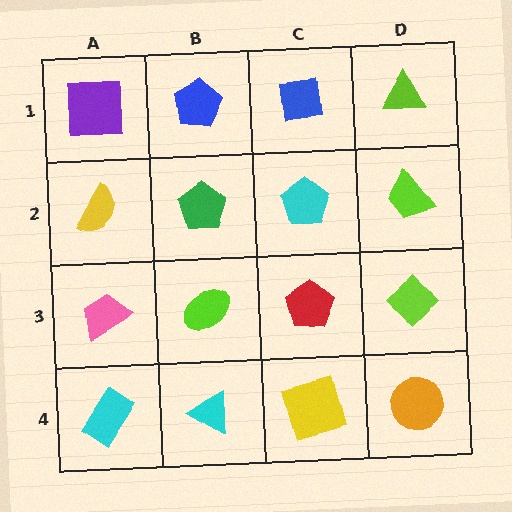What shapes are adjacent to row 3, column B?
A green pentagon (row 2, column B), a cyan triangle (row 4, column B), a pink trapezoid (row 3, column A), a red pentagon (row 3, column C).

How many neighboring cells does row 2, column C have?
4.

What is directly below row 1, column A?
A yellow semicircle.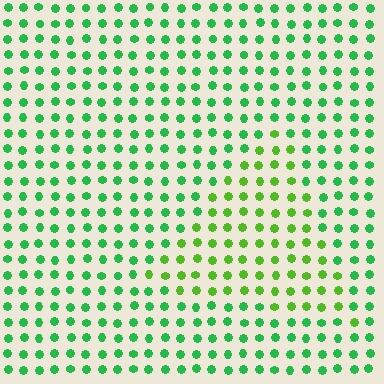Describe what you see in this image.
The image is filled with small green elements in a uniform arrangement. A triangle-shaped region is visible where the elements are tinted to a slightly different hue, forming a subtle color boundary.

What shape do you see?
I see a triangle.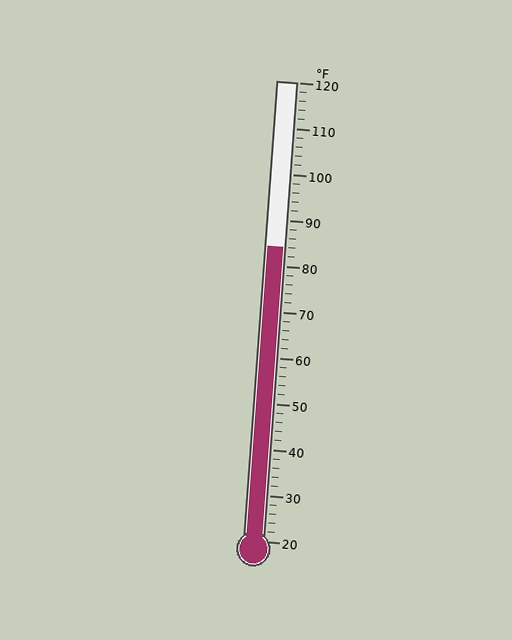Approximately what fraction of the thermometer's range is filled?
The thermometer is filled to approximately 65% of its range.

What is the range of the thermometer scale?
The thermometer scale ranges from 20°F to 120°F.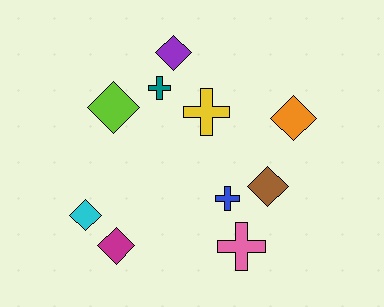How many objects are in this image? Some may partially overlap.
There are 10 objects.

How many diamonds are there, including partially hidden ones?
There are 6 diamonds.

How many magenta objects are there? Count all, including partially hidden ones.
There is 1 magenta object.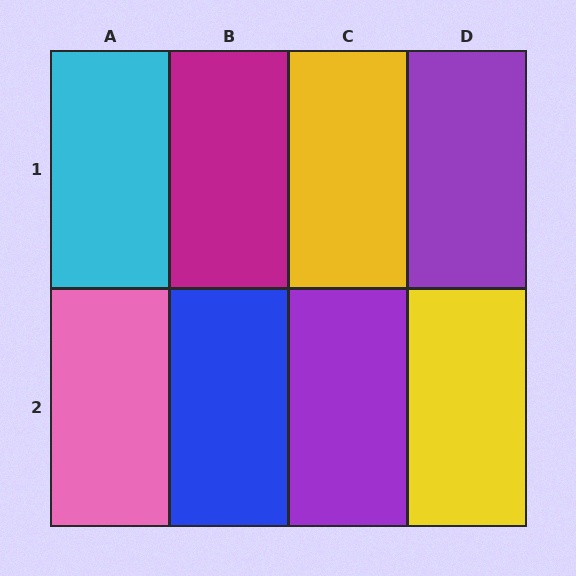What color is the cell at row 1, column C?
Yellow.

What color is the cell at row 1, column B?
Magenta.